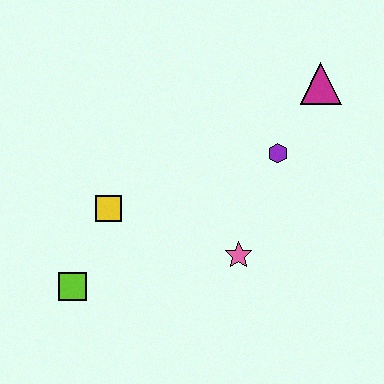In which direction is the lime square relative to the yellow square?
The lime square is below the yellow square.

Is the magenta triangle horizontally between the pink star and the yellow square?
No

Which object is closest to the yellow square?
The lime square is closest to the yellow square.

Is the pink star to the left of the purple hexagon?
Yes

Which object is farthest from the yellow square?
The magenta triangle is farthest from the yellow square.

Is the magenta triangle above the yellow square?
Yes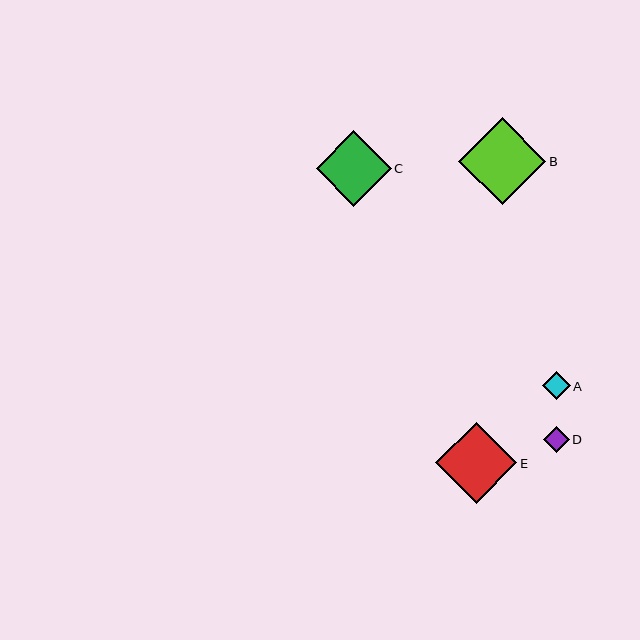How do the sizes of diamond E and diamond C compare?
Diamond E and diamond C are approximately the same size.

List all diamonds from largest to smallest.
From largest to smallest: B, E, C, A, D.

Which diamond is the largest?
Diamond B is the largest with a size of approximately 87 pixels.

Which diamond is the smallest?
Diamond D is the smallest with a size of approximately 26 pixels.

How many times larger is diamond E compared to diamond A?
Diamond E is approximately 2.9 times the size of diamond A.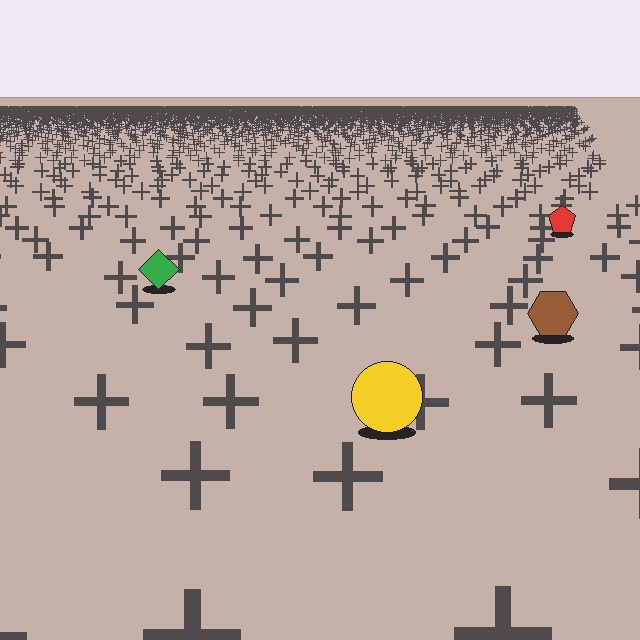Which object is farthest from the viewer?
The red pentagon is farthest from the viewer. It appears smaller and the ground texture around it is denser.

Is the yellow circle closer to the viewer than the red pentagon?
Yes. The yellow circle is closer — you can tell from the texture gradient: the ground texture is coarser near it.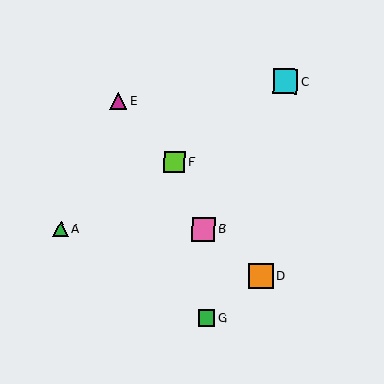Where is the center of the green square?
The center of the green square is at (207, 318).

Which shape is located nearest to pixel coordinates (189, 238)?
The pink square (labeled B) at (204, 230) is nearest to that location.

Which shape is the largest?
The orange square (labeled D) is the largest.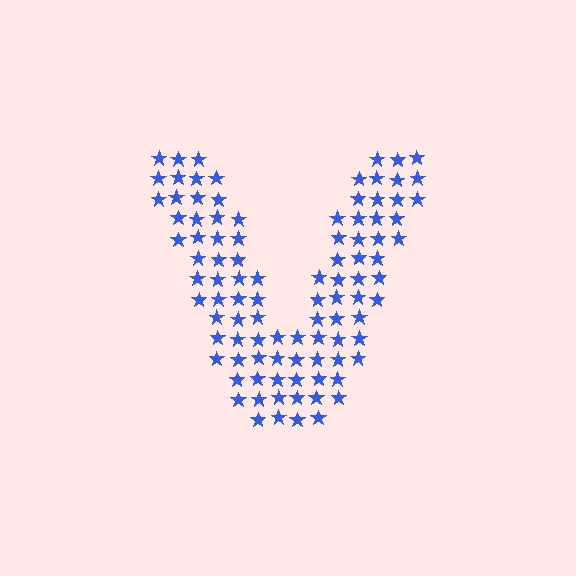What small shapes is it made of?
It is made of small stars.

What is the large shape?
The large shape is the letter V.